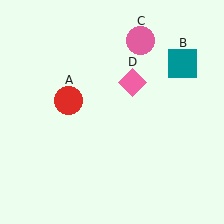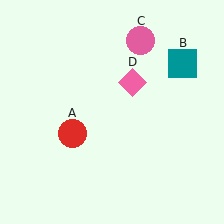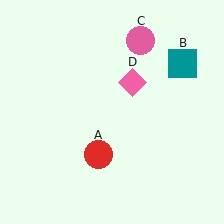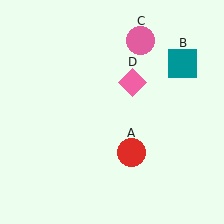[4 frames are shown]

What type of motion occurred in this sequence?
The red circle (object A) rotated counterclockwise around the center of the scene.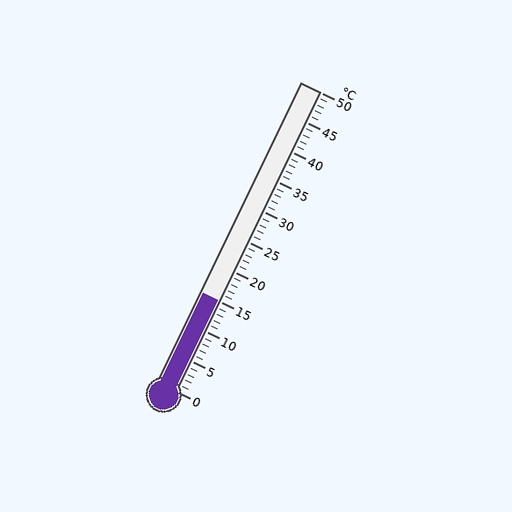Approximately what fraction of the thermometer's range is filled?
The thermometer is filled to approximately 30% of its range.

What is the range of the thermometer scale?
The thermometer scale ranges from 0°C to 50°C.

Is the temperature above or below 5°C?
The temperature is above 5°C.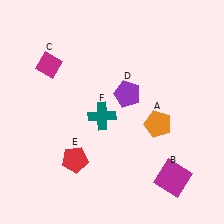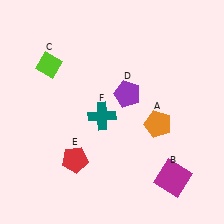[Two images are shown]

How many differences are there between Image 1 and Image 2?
There is 1 difference between the two images.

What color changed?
The diamond (C) changed from magenta in Image 1 to lime in Image 2.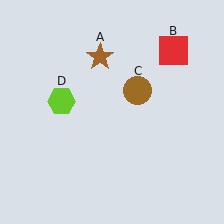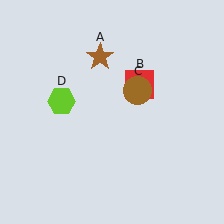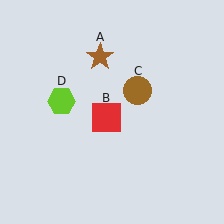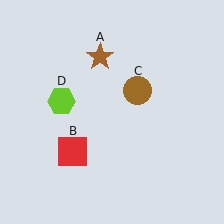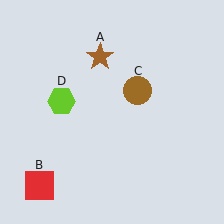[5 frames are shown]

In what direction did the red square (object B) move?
The red square (object B) moved down and to the left.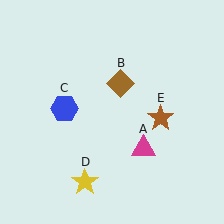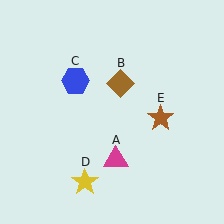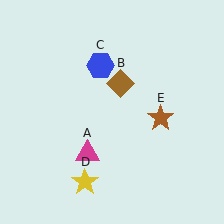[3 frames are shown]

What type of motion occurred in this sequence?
The magenta triangle (object A), blue hexagon (object C) rotated clockwise around the center of the scene.